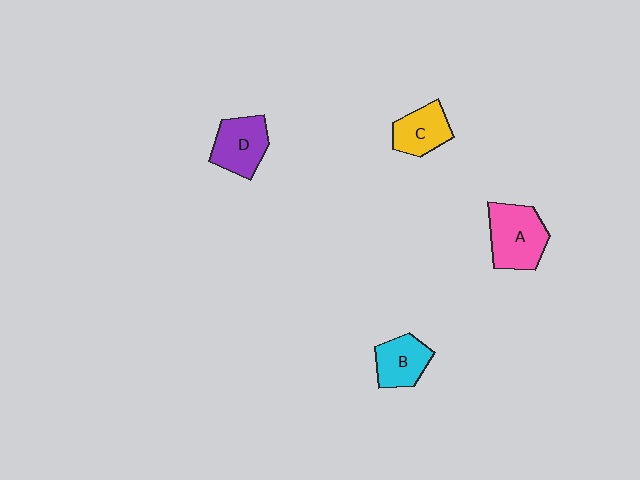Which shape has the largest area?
Shape A (pink).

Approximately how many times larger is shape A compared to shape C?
Approximately 1.4 times.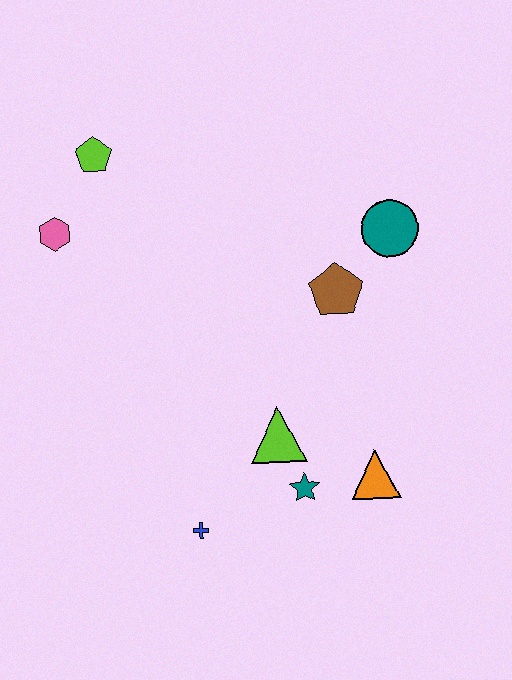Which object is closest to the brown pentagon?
The teal circle is closest to the brown pentagon.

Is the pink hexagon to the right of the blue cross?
No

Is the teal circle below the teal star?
No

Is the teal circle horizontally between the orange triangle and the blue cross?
No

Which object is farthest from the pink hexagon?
The orange triangle is farthest from the pink hexagon.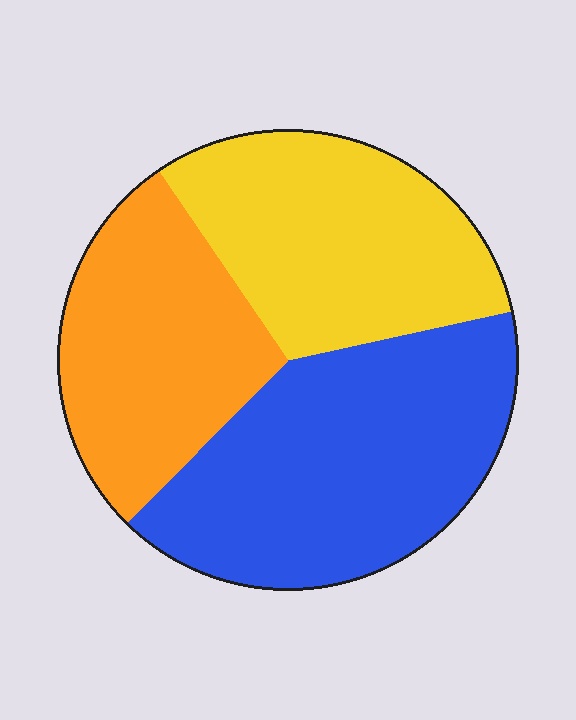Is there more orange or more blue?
Blue.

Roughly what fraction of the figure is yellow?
Yellow takes up about one third (1/3) of the figure.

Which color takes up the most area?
Blue, at roughly 40%.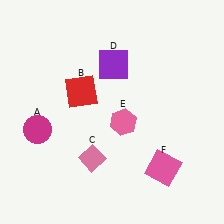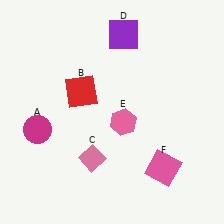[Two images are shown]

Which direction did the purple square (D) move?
The purple square (D) moved up.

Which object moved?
The purple square (D) moved up.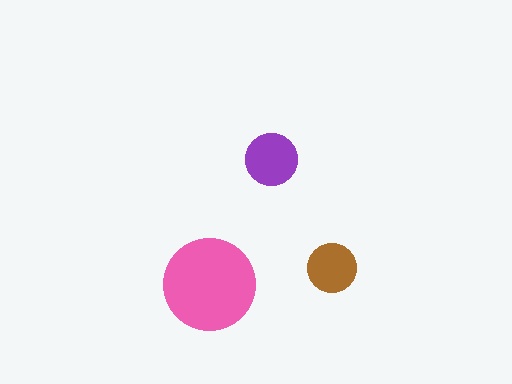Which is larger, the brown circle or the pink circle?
The pink one.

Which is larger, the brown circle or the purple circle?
The purple one.